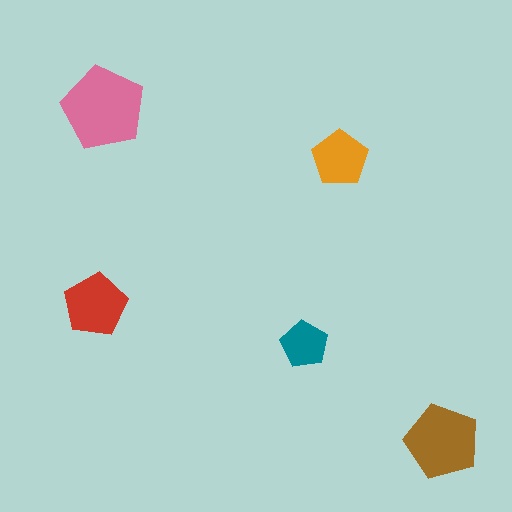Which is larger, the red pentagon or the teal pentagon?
The red one.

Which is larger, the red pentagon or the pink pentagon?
The pink one.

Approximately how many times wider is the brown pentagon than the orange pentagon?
About 1.5 times wider.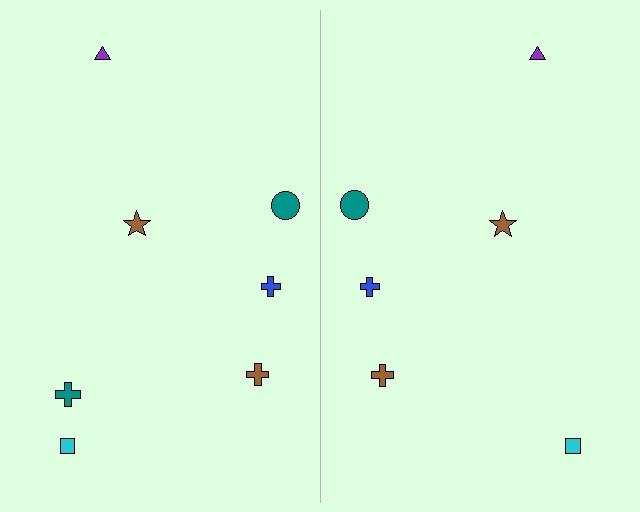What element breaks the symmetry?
A teal cross is missing from the right side.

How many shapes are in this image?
There are 13 shapes in this image.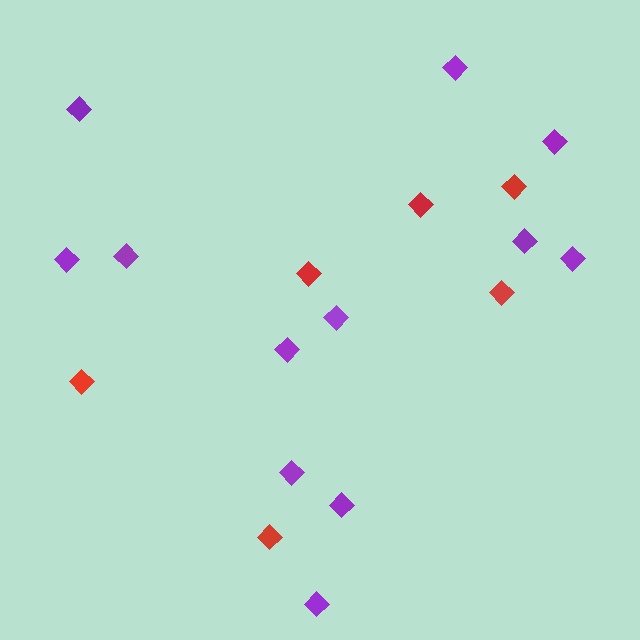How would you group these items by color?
There are 2 groups: one group of red diamonds (6) and one group of purple diamonds (12).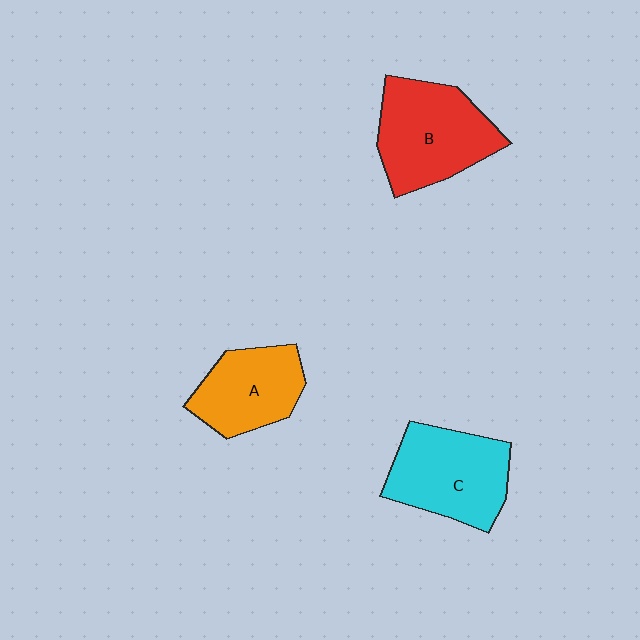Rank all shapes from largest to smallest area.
From largest to smallest: B (red), C (cyan), A (orange).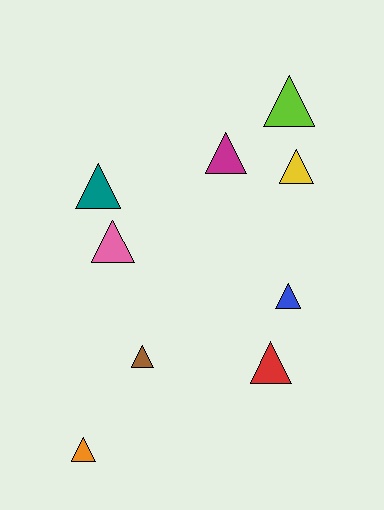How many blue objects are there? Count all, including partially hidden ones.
There is 1 blue object.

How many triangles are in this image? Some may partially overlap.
There are 9 triangles.